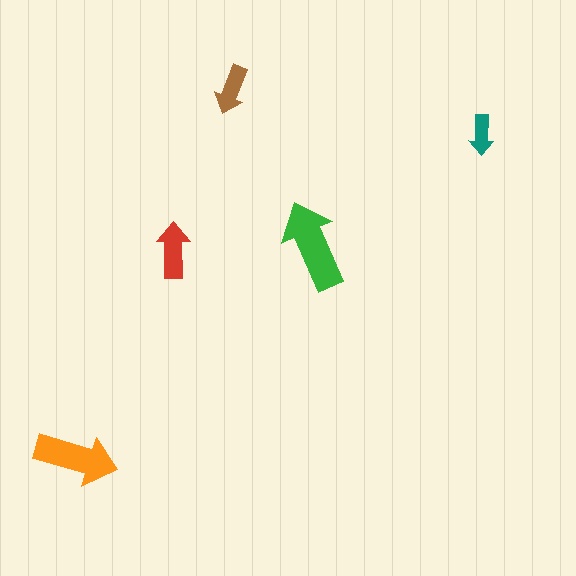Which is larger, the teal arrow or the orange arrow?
The orange one.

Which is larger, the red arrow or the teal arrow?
The red one.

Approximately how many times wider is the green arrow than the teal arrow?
About 2 times wider.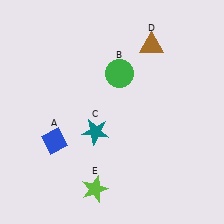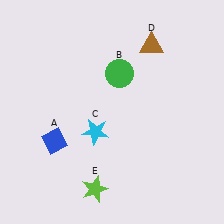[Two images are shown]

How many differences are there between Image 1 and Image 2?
There is 1 difference between the two images.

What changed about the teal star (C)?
In Image 1, C is teal. In Image 2, it changed to cyan.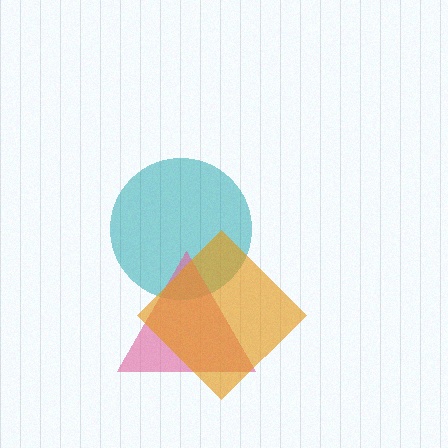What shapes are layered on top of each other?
The layered shapes are: a teal circle, a pink triangle, an orange diamond.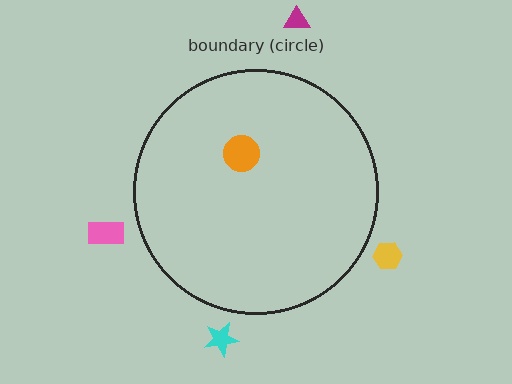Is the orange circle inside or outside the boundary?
Inside.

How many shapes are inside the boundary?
1 inside, 4 outside.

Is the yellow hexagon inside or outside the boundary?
Outside.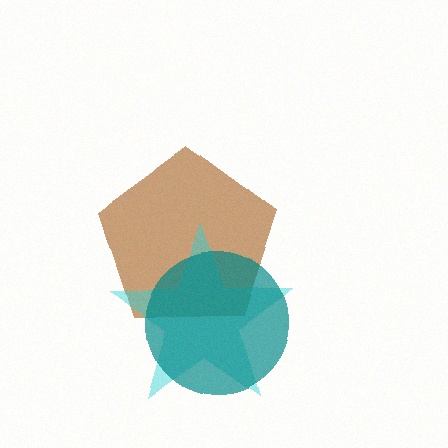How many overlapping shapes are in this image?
There are 3 overlapping shapes in the image.